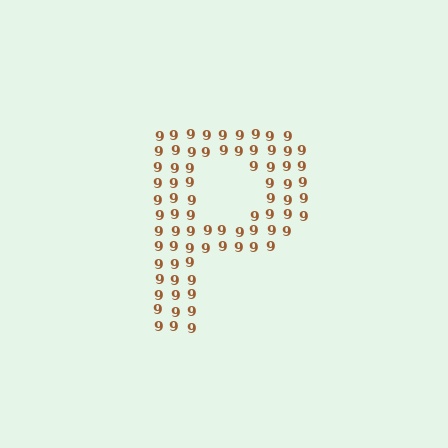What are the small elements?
The small elements are digit 9's.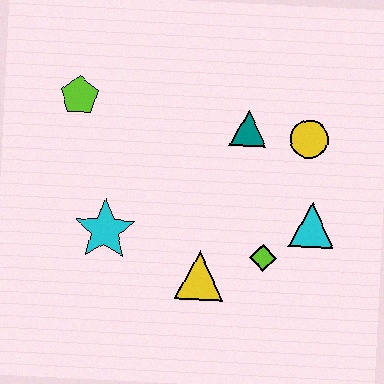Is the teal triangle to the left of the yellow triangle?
No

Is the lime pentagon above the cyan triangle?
Yes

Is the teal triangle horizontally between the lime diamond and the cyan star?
Yes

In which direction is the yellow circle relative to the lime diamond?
The yellow circle is above the lime diamond.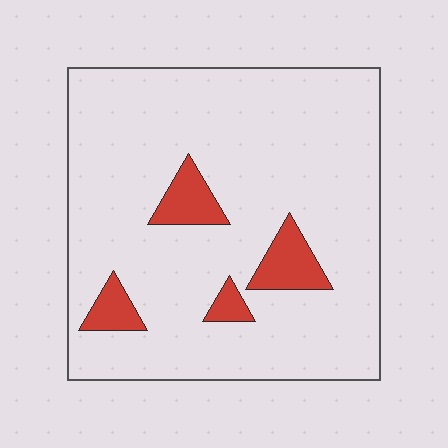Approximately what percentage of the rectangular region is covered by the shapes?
Approximately 10%.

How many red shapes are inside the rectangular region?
4.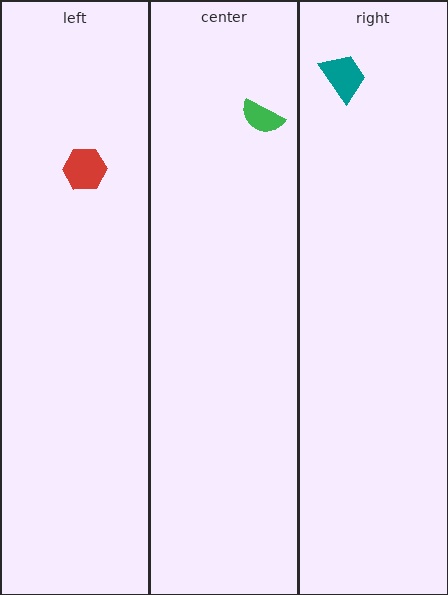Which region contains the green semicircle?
The center region.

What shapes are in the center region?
The green semicircle.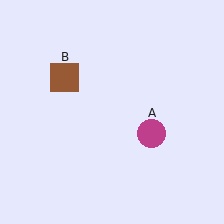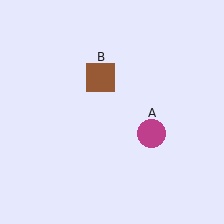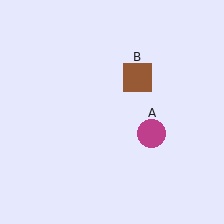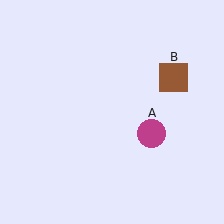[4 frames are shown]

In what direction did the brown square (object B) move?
The brown square (object B) moved right.